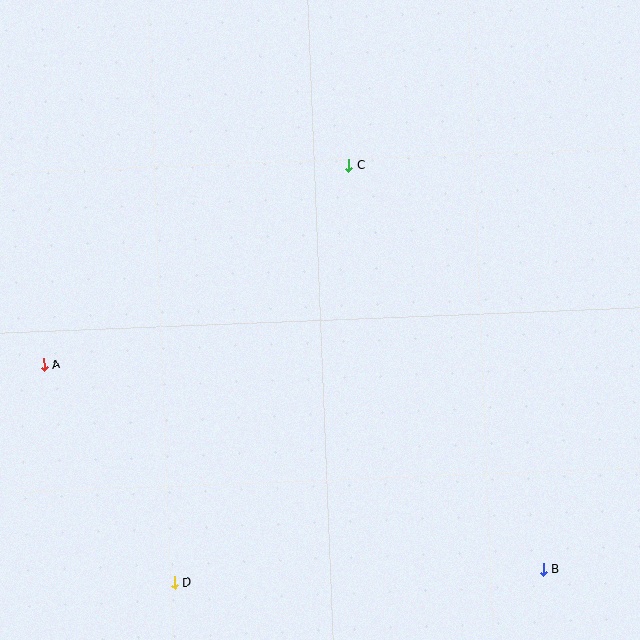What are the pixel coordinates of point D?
Point D is at (174, 583).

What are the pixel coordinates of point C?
Point C is at (349, 166).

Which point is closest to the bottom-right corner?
Point B is closest to the bottom-right corner.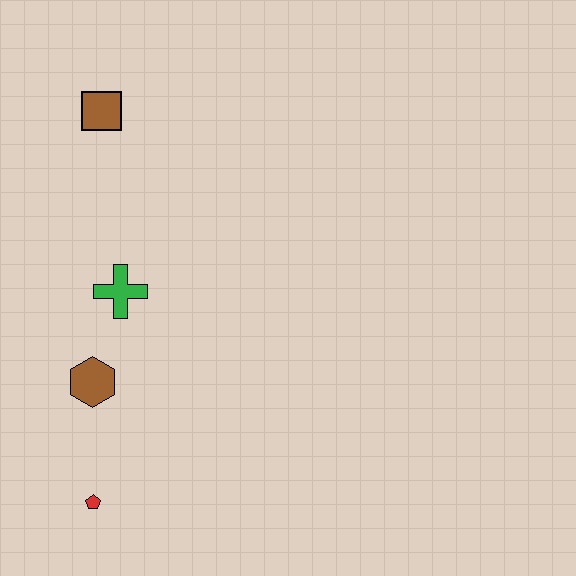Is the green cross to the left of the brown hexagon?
No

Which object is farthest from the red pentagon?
The brown square is farthest from the red pentagon.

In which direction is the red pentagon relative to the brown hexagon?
The red pentagon is below the brown hexagon.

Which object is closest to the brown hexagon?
The green cross is closest to the brown hexagon.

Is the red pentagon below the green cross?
Yes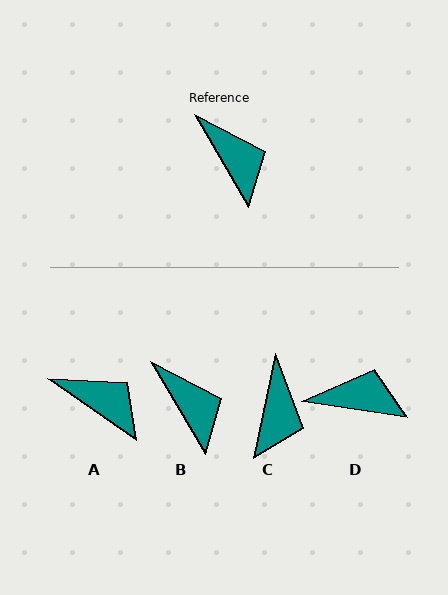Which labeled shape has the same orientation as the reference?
B.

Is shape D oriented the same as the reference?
No, it is off by about 52 degrees.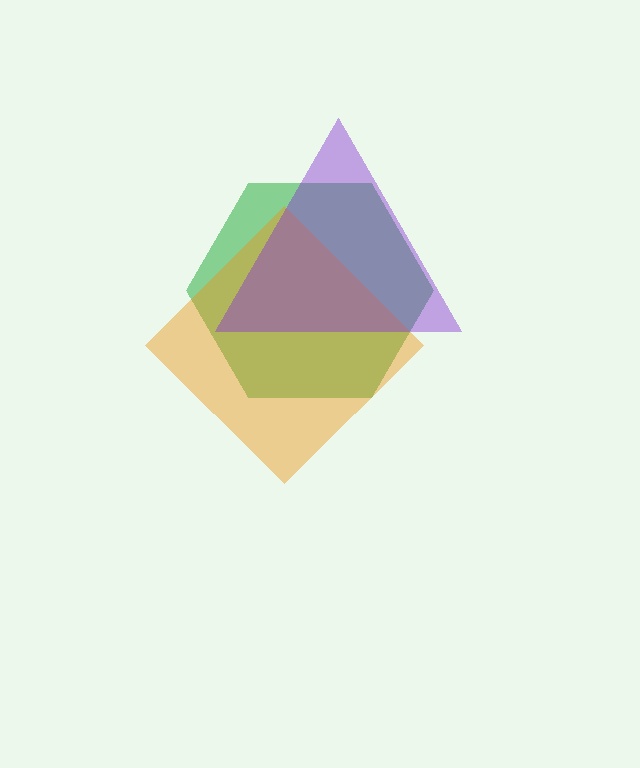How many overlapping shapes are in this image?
There are 3 overlapping shapes in the image.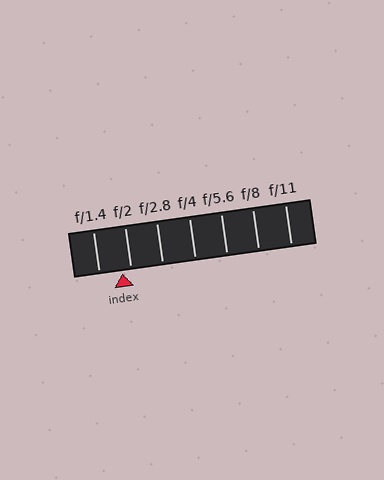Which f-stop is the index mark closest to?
The index mark is closest to f/2.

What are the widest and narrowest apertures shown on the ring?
The widest aperture shown is f/1.4 and the narrowest is f/11.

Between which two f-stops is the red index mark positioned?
The index mark is between f/1.4 and f/2.